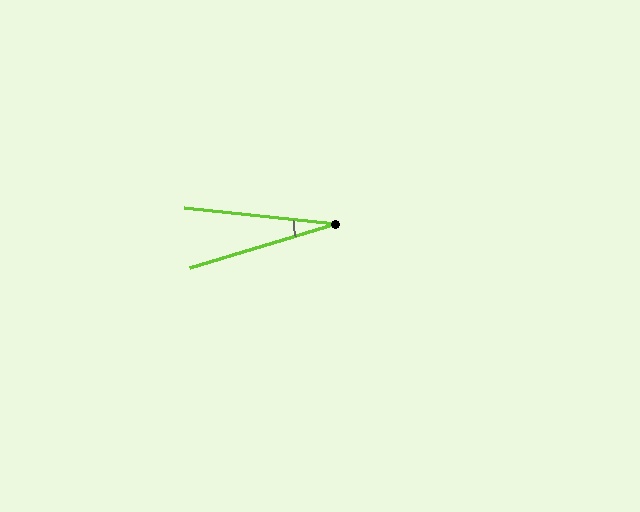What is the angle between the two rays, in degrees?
Approximately 23 degrees.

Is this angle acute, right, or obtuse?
It is acute.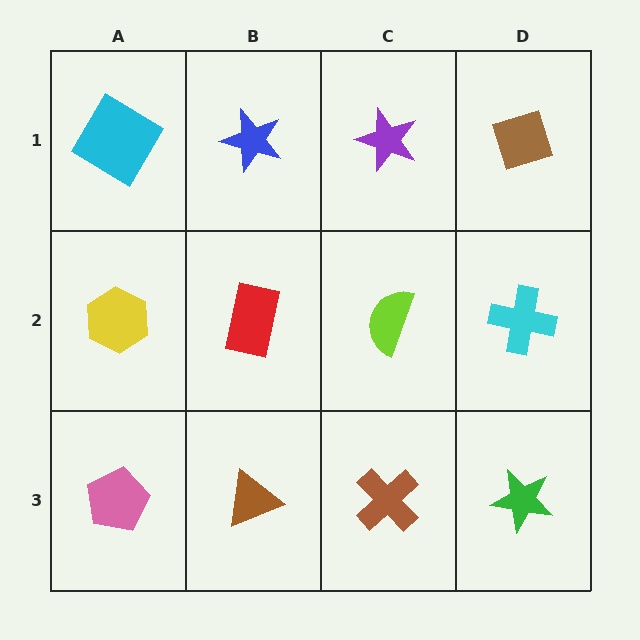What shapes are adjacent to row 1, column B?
A red rectangle (row 2, column B), a cyan diamond (row 1, column A), a purple star (row 1, column C).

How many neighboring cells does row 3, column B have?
3.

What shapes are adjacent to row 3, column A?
A yellow hexagon (row 2, column A), a brown triangle (row 3, column B).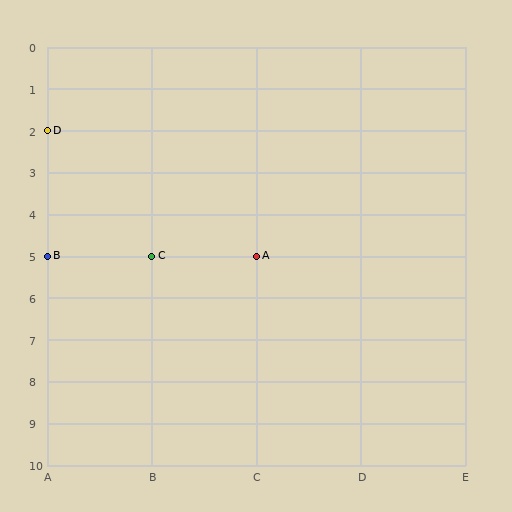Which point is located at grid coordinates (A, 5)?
Point B is at (A, 5).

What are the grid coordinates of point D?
Point D is at grid coordinates (A, 2).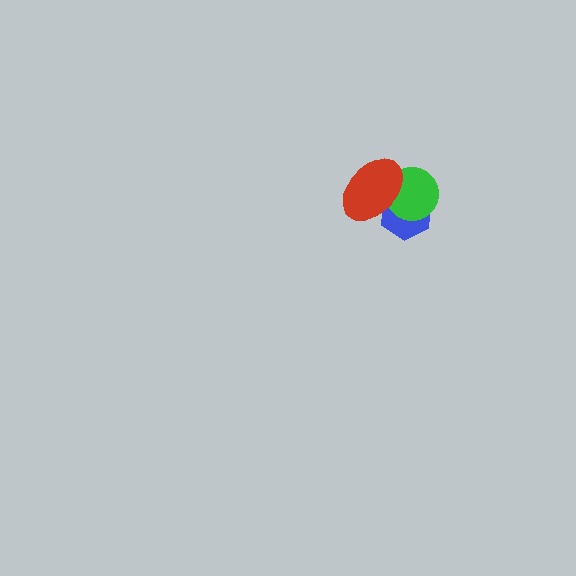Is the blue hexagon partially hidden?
Yes, it is partially covered by another shape.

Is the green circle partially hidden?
Yes, it is partially covered by another shape.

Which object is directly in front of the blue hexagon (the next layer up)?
The green circle is directly in front of the blue hexagon.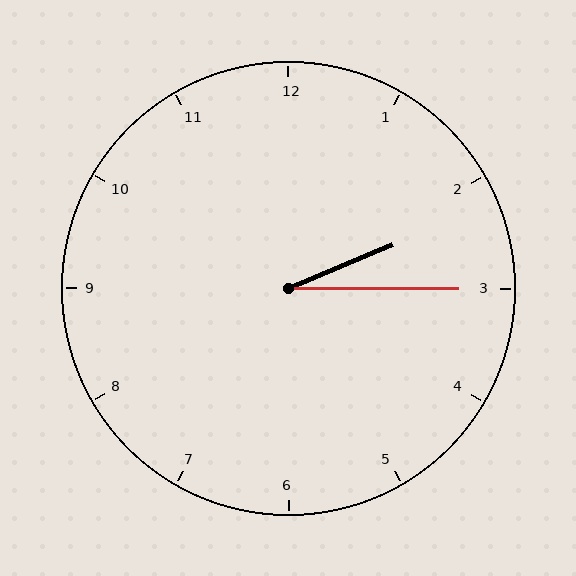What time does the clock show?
2:15.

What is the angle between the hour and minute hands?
Approximately 22 degrees.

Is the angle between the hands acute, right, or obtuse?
It is acute.